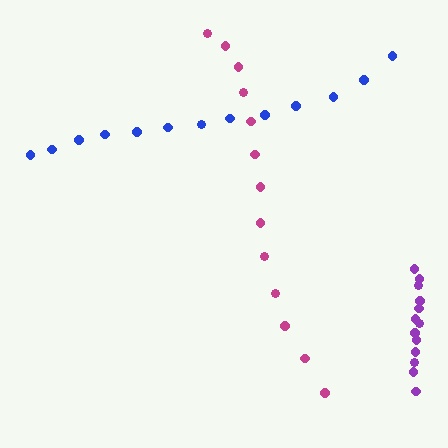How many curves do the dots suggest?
There are 3 distinct paths.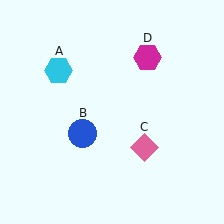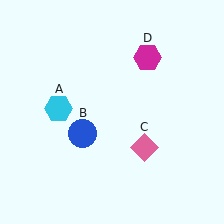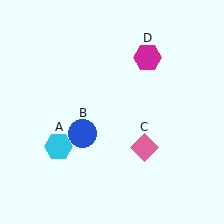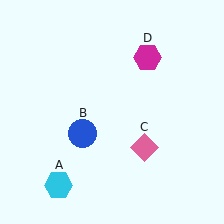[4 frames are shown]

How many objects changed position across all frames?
1 object changed position: cyan hexagon (object A).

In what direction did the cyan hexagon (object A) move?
The cyan hexagon (object A) moved down.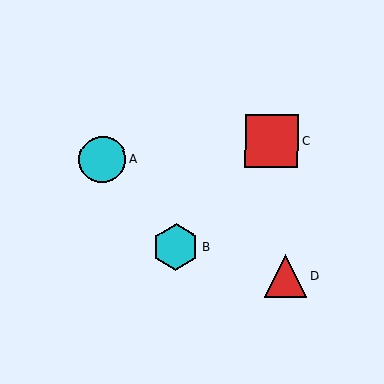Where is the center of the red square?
The center of the red square is at (272, 141).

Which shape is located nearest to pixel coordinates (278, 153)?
The red square (labeled C) at (272, 141) is nearest to that location.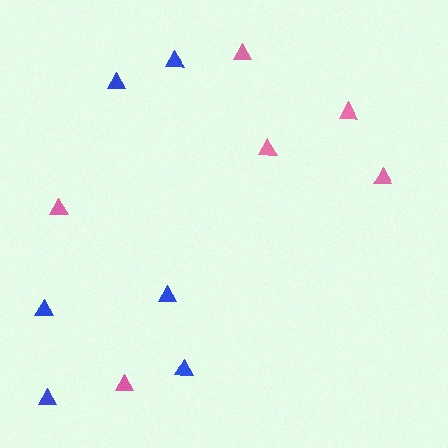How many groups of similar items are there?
There are 2 groups: one group of pink triangles (6) and one group of blue triangles (6).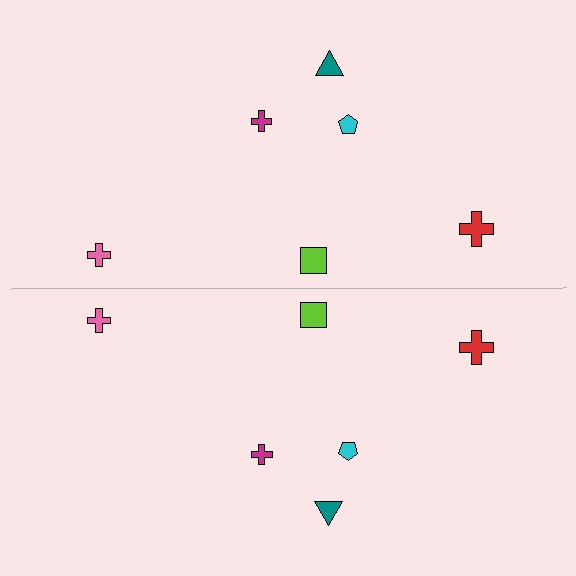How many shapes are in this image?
There are 12 shapes in this image.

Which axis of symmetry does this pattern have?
The pattern has a horizontal axis of symmetry running through the center of the image.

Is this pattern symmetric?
Yes, this pattern has bilateral (reflection) symmetry.